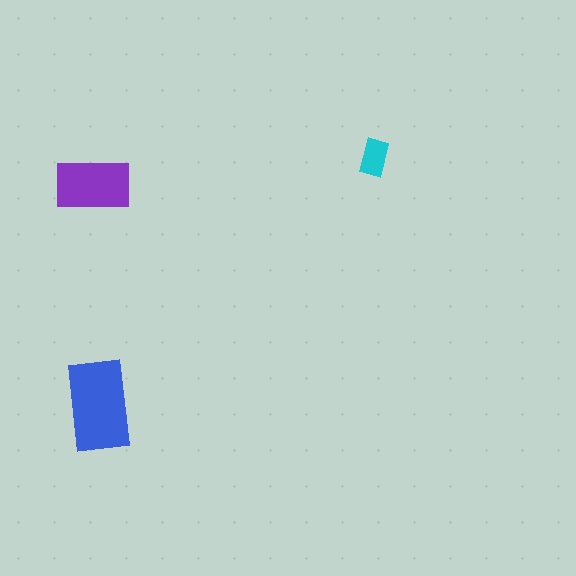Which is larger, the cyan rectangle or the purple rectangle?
The purple one.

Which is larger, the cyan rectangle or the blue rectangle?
The blue one.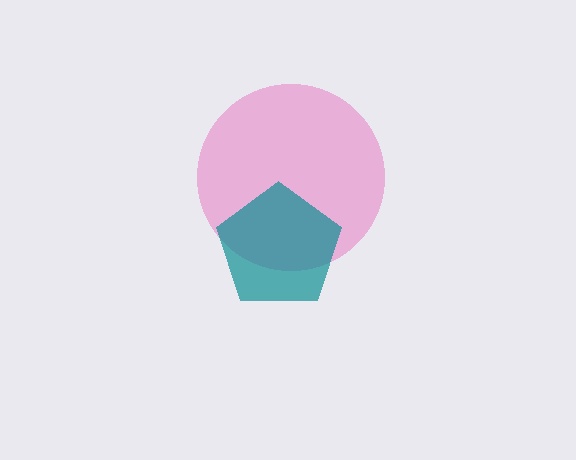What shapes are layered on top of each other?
The layered shapes are: a pink circle, a teal pentagon.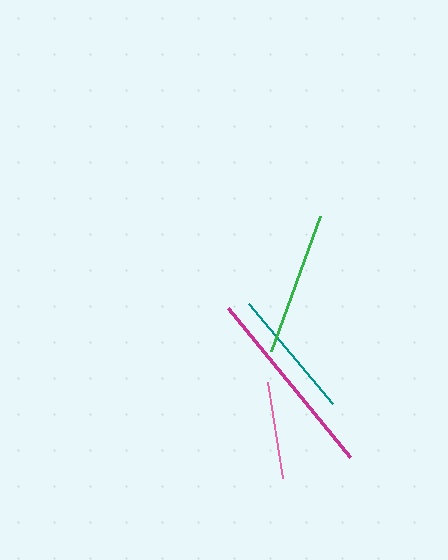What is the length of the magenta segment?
The magenta segment is approximately 193 pixels long.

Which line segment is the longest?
The magenta line is the longest at approximately 193 pixels.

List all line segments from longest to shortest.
From longest to shortest: magenta, green, teal, pink.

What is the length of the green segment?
The green segment is approximately 144 pixels long.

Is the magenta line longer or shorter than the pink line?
The magenta line is longer than the pink line.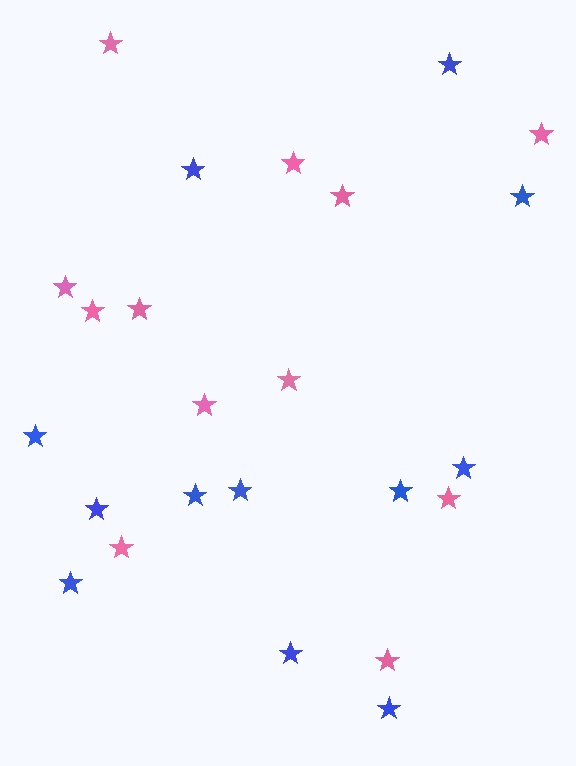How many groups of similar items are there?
There are 2 groups: one group of blue stars (12) and one group of pink stars (12).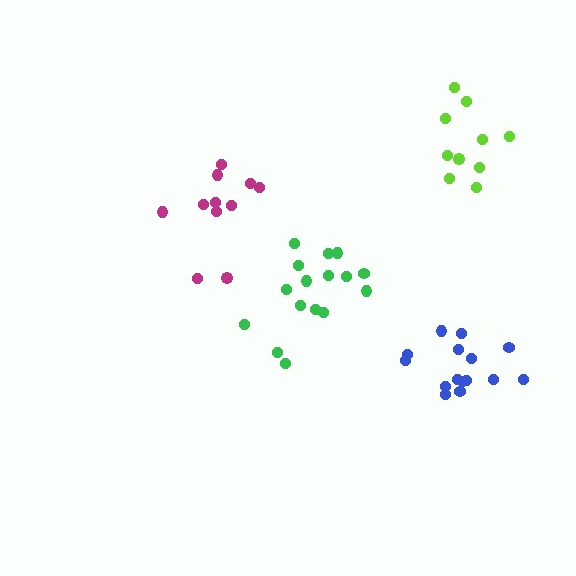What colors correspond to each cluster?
The clusters are colored: magenta, blue, lime, green.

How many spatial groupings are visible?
There are 4 spatial groupings.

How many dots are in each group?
Group 1: 11 dots, Group 2: 15 dots, Group 3: 10 dots, Group 4: 16 dots (52 total).